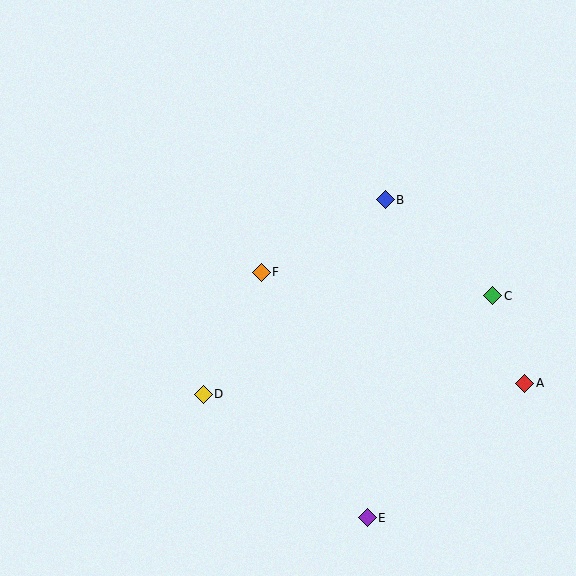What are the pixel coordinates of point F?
Point F is at (261, 272).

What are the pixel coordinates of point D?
Point D is at (203, 394).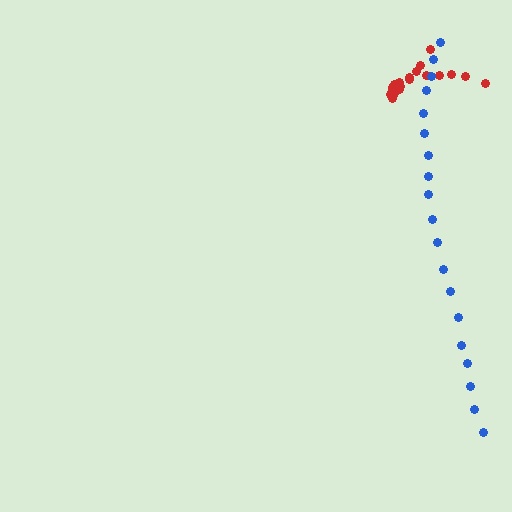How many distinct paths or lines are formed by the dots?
There are 2 distinct paths.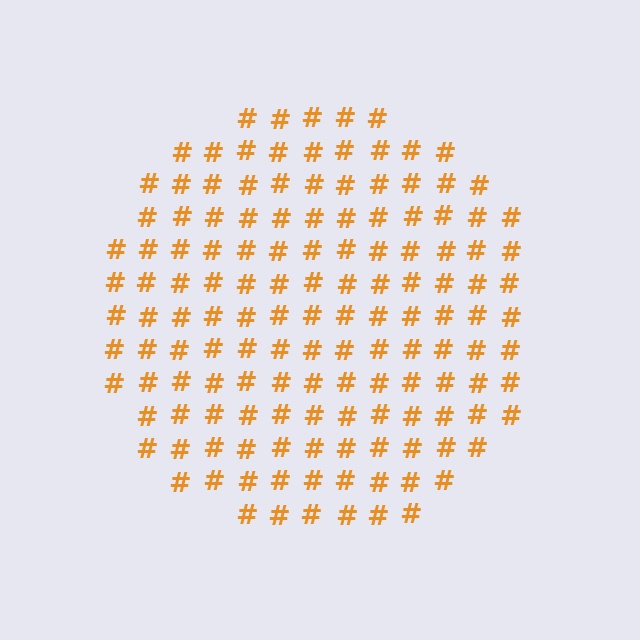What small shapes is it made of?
It is made of small hash symbols.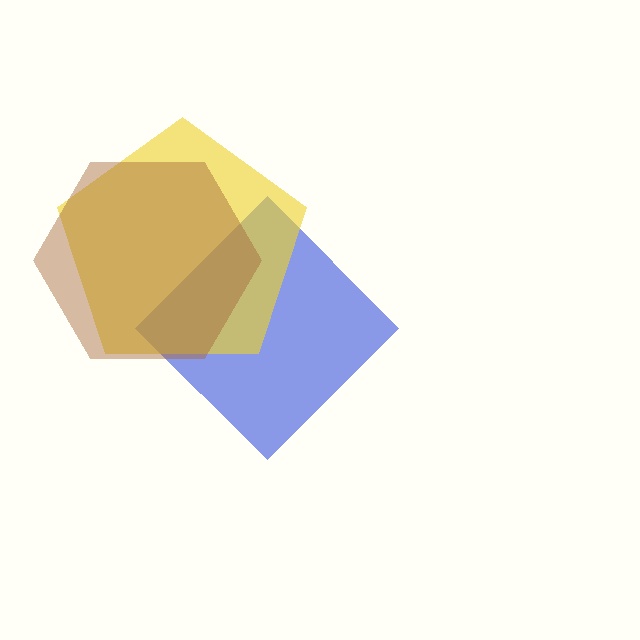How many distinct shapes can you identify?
There are 3 distinct shapes: a blue diamond, a yellow pentagon, a brown hexagon.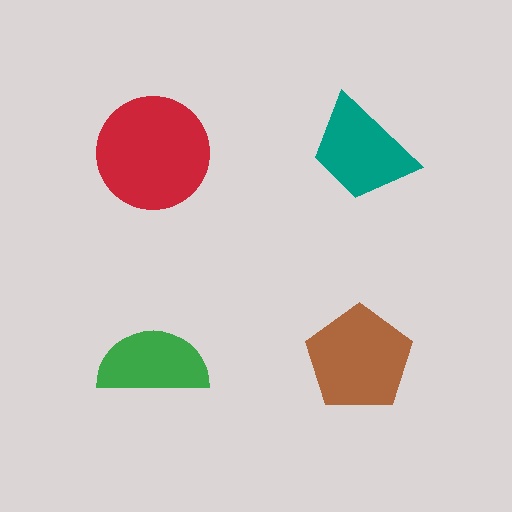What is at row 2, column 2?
A brown pentagon.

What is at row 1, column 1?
A red circle.